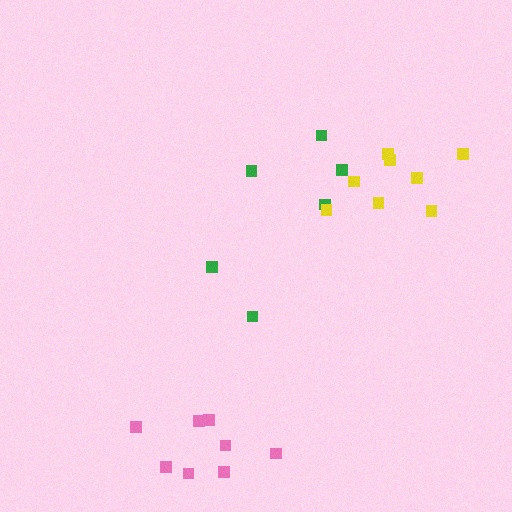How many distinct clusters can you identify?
There are 3 distinct clusters.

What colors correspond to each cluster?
The clusters are colored: green, pink, yellow.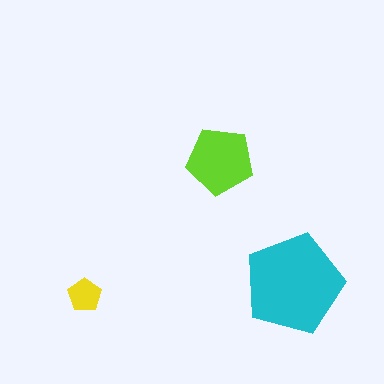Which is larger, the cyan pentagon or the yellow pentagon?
The cyan one.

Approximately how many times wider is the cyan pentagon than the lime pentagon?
About 1.5 times wider.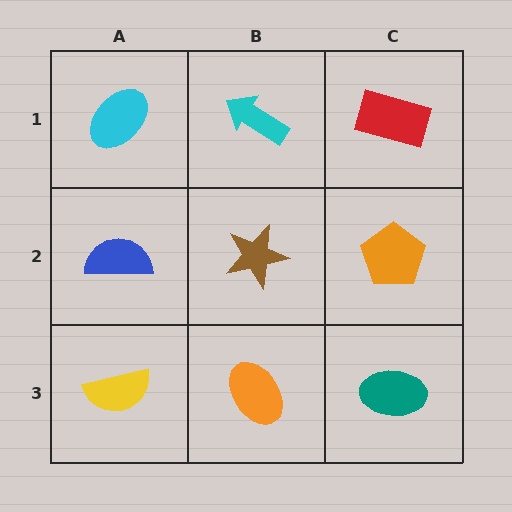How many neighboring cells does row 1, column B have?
3.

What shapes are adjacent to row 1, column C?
An orange pentagon (row 2, column C), a cyan arrow (row 1, column B).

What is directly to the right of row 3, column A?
An orange ellipse.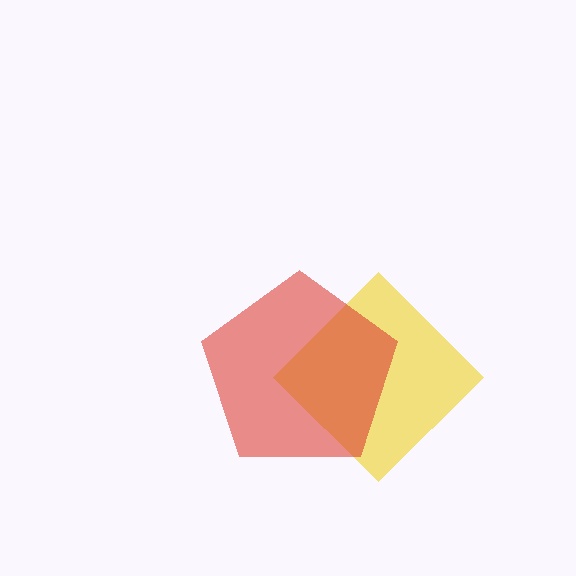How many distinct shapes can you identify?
There are 2 distinct shapes: a yellow diamond, a red pentagon.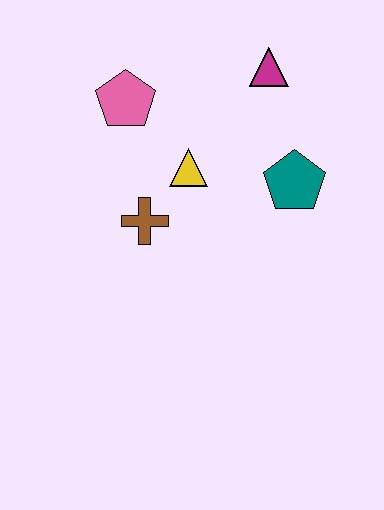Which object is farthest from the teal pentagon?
The pink pentagon is farthest from the teal pentagon.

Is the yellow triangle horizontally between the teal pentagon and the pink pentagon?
Yes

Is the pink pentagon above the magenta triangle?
No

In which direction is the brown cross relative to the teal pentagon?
The brown cross is to the left of the teal pentagon.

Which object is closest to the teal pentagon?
The yellow triangle is closest to the teal pentagon.